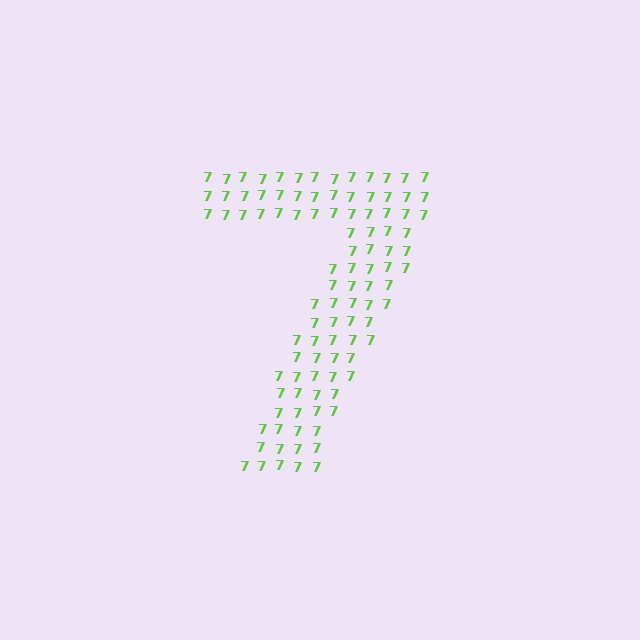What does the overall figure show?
The overall figure shows the digit 7.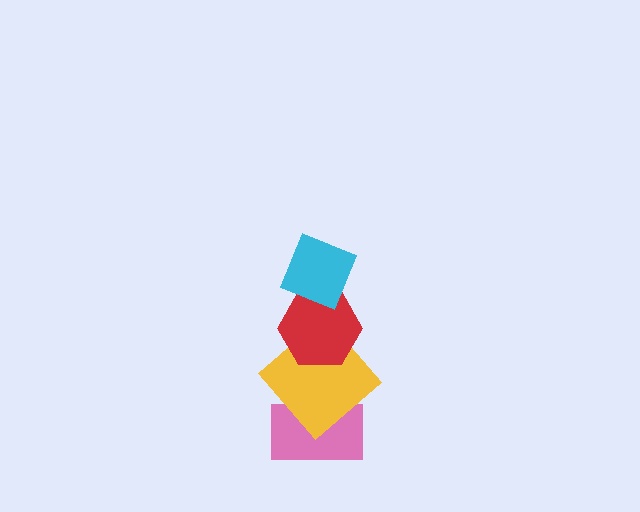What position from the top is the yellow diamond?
The yellow diamond is 3rd from the top.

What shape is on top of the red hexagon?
The cyan diamond is on top of the red hexagon.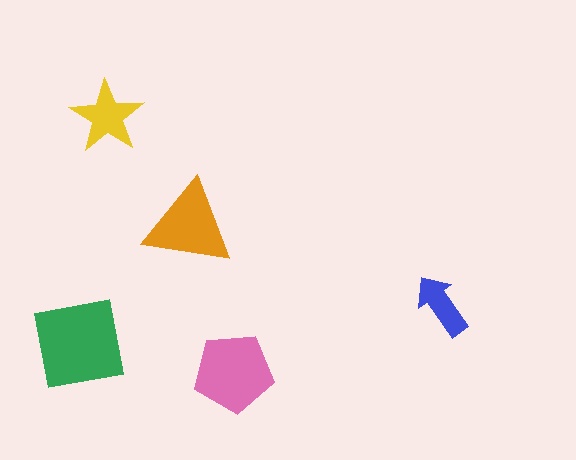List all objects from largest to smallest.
The green square, the pink pentagon, the orange triangle, the yellow star, the blue arrow.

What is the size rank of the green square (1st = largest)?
1st.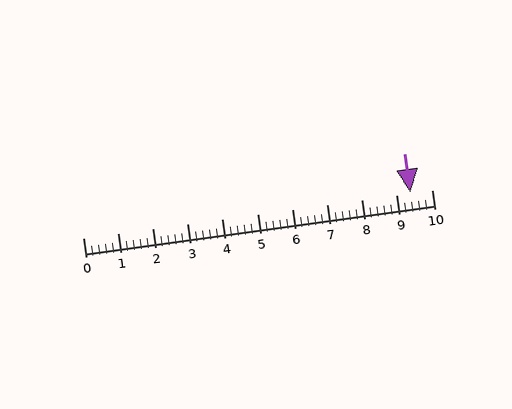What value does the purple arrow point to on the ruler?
The purple arrow points to approximately 9.4.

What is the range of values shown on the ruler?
The ruler shows values from 0 to 10.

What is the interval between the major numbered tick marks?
The major tick marks are spaced 1 units apart.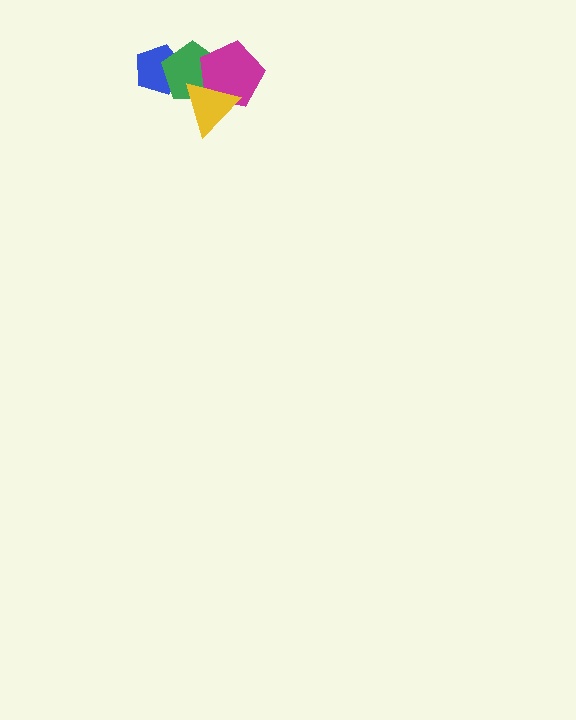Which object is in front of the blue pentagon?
The green pentagon is in front of the blue pentagon.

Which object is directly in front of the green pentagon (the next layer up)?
The magenta pentagon is directly in front of the green pentagon.